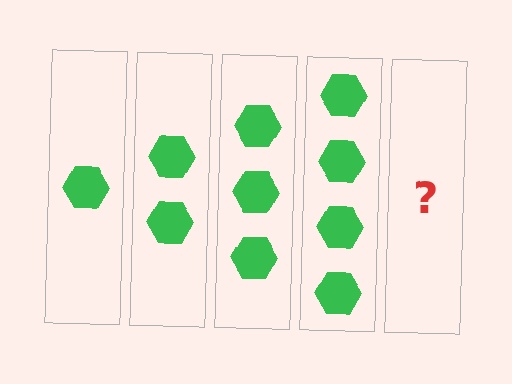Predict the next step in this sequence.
The next step is 5 hexagons.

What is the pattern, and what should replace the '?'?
The pattern is that each step adds one more hexagon. The '?' should be 5 hexagons.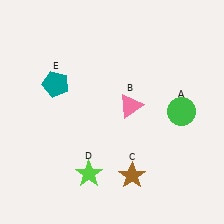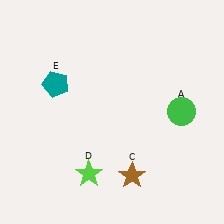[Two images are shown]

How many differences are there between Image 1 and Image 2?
There is 1 difference between the two images.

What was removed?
The pink triangle (B) was removed in Image 2.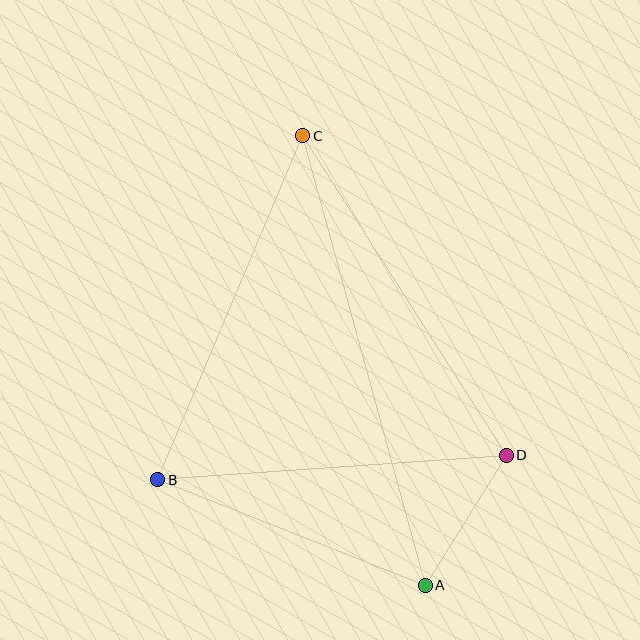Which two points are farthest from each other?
Points A and C are farthest from each other.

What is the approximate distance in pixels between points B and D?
The distance between B and D is approximately 349 pixels.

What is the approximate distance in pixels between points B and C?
The distance between B and C is approximately 374 pixels.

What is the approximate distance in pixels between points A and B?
The distance between A and B is approximately 288 pixels.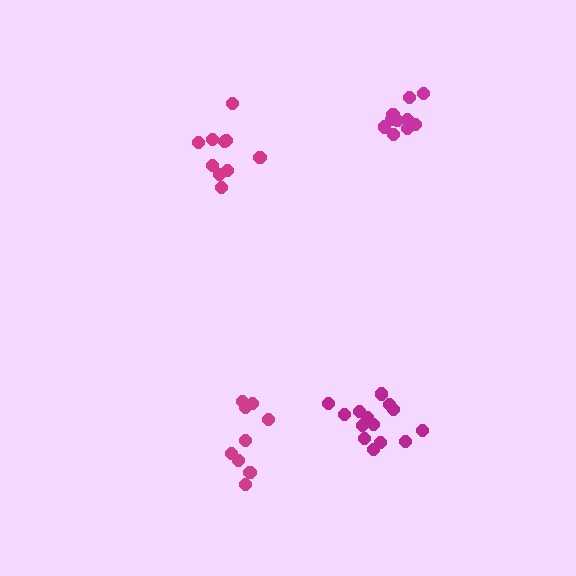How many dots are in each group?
Group 1: 10 dots, Group 2: 10 dots, Group 3: 14 dots, Group 4: 9 dots (43 total).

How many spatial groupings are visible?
There are 4 spatial groupings.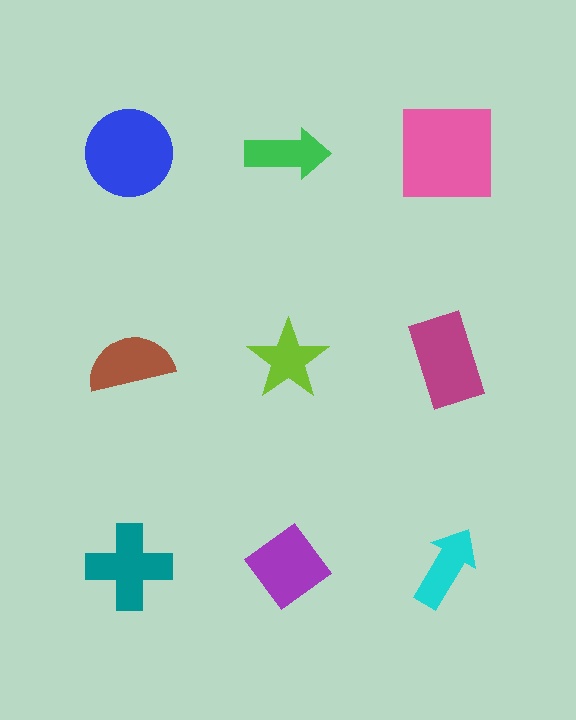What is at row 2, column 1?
A brown semicircle.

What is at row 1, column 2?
A green arrow.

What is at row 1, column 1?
A blue circle.